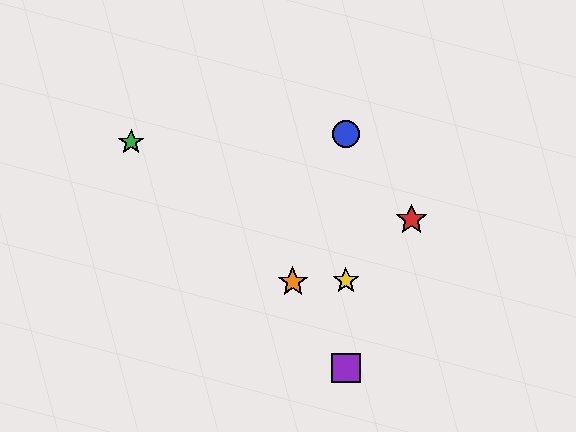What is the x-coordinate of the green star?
The green star is at x≈131.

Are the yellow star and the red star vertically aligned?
No, the yellow star is at x≈346 and the red star is at x≈412.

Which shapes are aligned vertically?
The blue circle, the yellow star, the purple square are aligned vertically.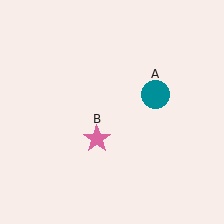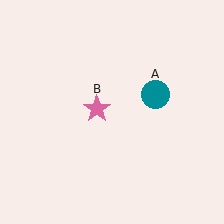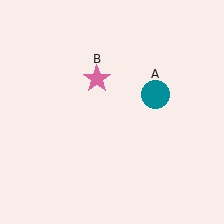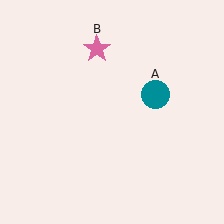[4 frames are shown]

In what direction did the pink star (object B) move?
The pink star (object B) moved up.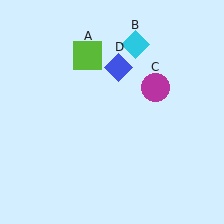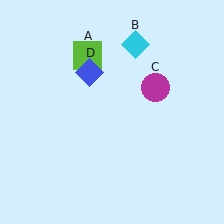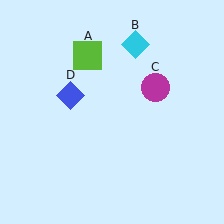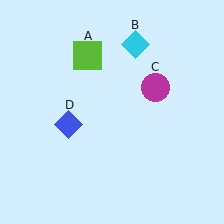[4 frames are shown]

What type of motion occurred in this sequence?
The blue diamond (object D) rotated counterclockwise around the center of the scene.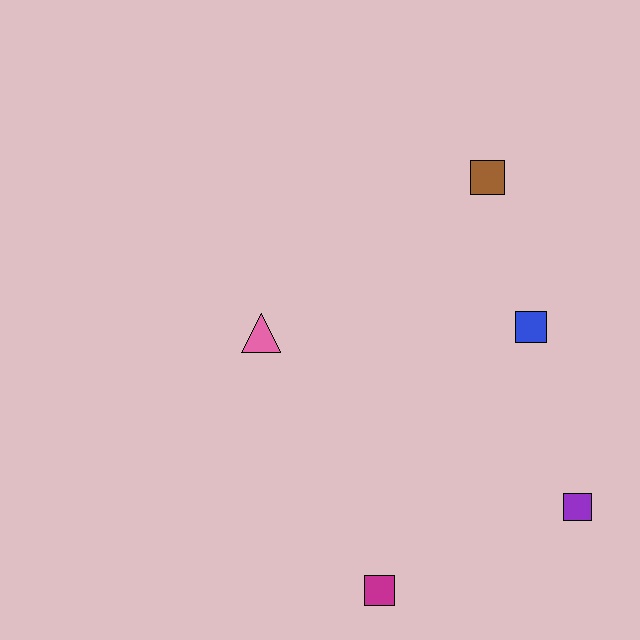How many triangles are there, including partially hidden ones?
There is 1 triangle.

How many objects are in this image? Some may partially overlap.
There are 5 objects.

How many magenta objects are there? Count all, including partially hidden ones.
There is 1 magenta object.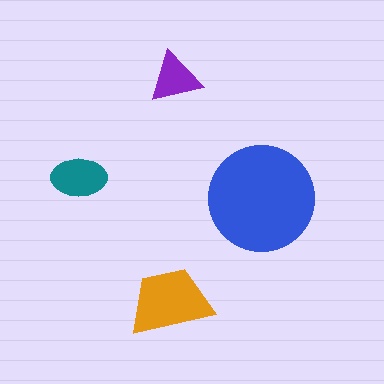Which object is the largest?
The blue circle.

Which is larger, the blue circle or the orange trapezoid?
The blue circle.